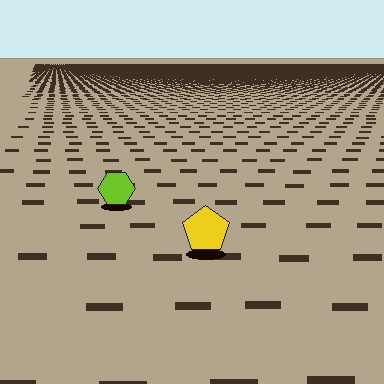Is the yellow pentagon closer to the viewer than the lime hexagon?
Yes. The yellow pentagon is closer — you can tell from the texture gradient: the ground texture is coarser near it.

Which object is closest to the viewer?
The yellow pentagon is closest. The texture marks near it are larger and more spread out.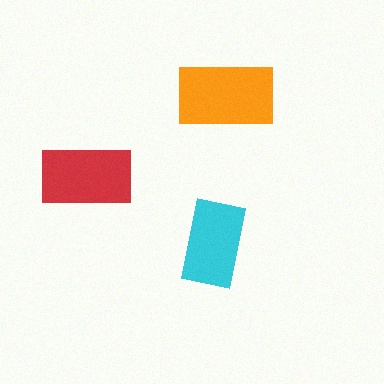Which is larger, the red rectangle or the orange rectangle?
The orange one.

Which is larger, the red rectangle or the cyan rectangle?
The red one.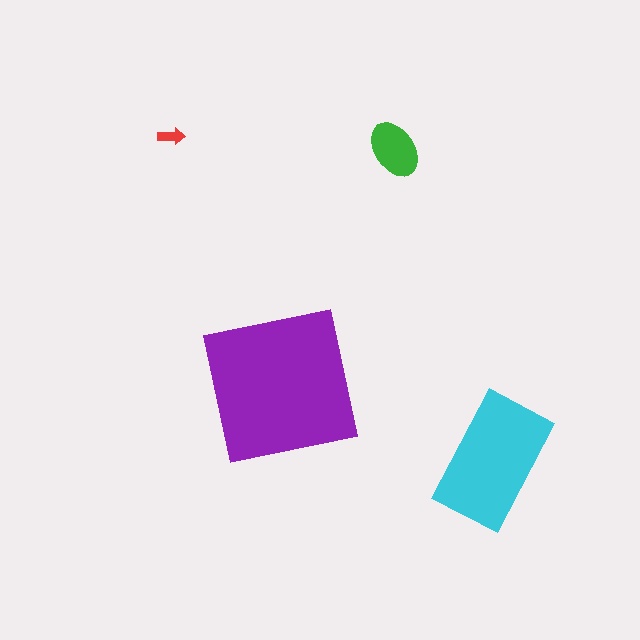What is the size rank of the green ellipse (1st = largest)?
3rd.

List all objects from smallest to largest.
The red arrow, the green ellipse, the cyan rectangle, the purple square.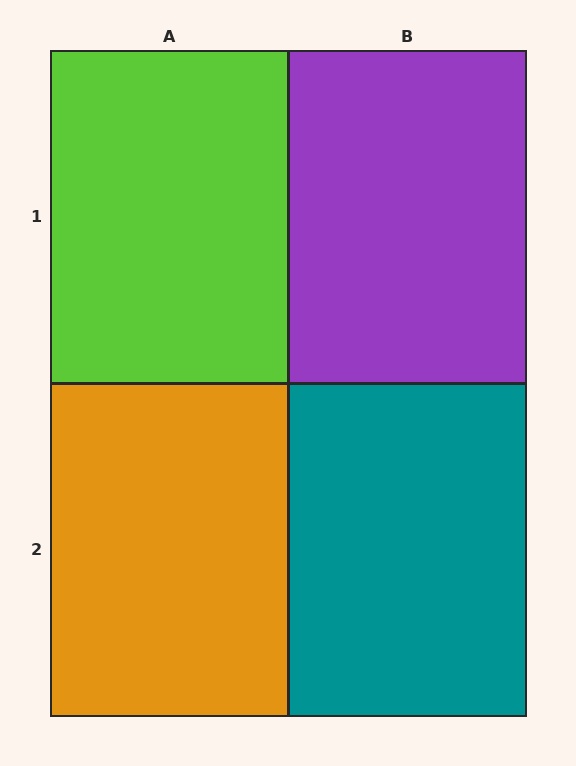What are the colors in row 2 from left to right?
Orange, teal.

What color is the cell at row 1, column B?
Purple.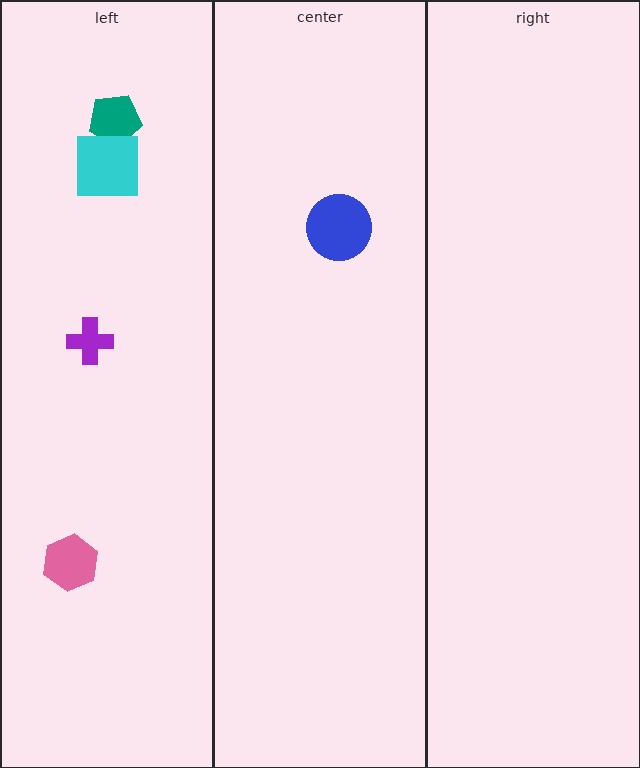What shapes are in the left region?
The pink hexagon, the teal pentagon, the purple cross, the cyan square.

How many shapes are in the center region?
1.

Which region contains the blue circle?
The center region.